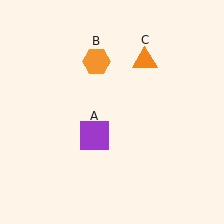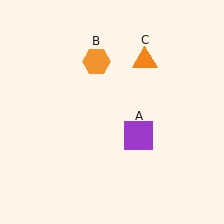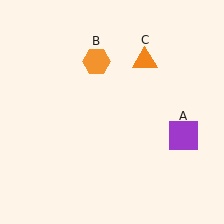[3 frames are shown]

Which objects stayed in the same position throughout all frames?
Orange hexagon (object B) and orange triangle (object C) remained stationary.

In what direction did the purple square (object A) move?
The purple square (object A) moved right.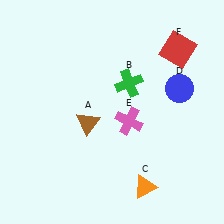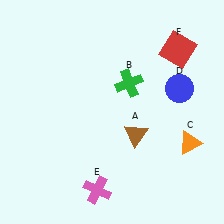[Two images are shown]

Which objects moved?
The objects that moved are: the brown triangle (A), the orange triangle (C), the pink cross (E).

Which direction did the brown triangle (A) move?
The brown triangle (A) moved right.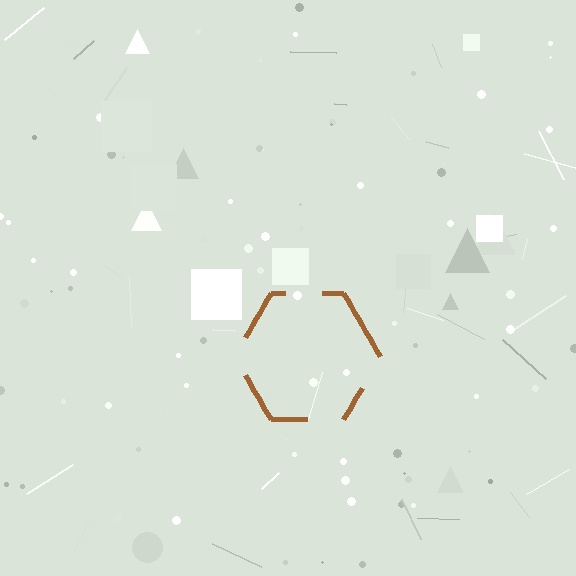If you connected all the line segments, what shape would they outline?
They would outline a hexagon.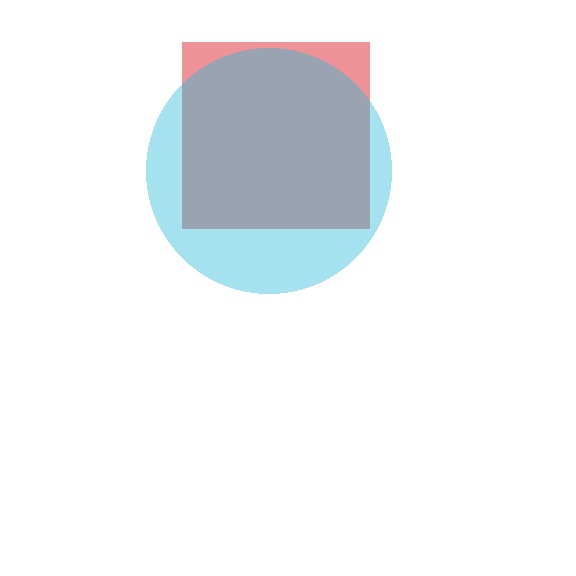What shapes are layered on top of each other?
The layered shapes are: a red square, a cyan circle.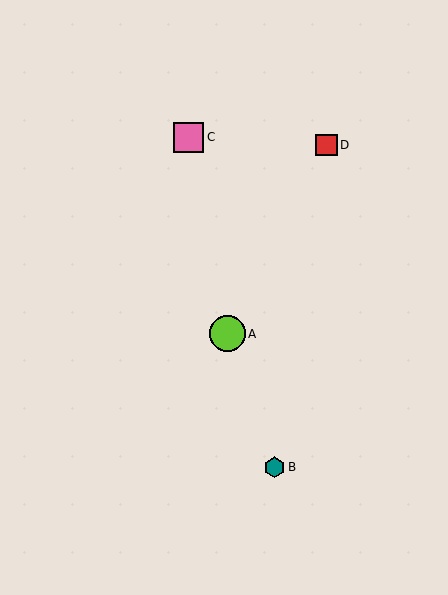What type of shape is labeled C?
Shape C is a pink square.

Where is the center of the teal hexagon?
The center of the teal hexagon is at (275, 467).